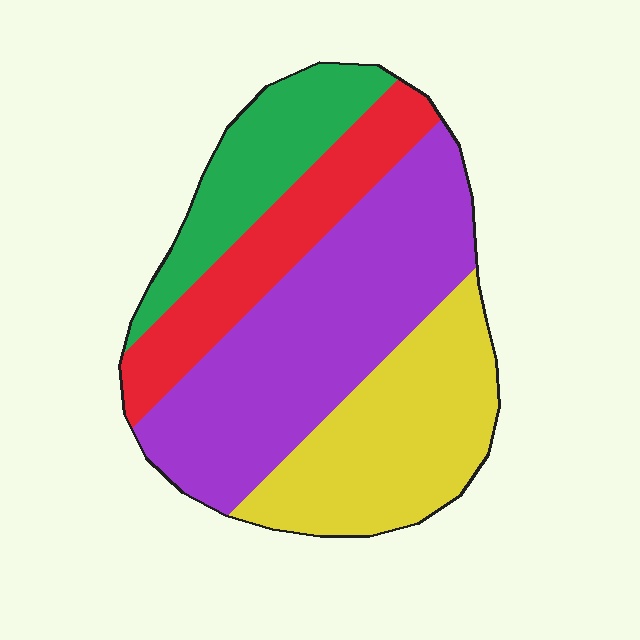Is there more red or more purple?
Purple.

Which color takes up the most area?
Purple, at roughly 40%.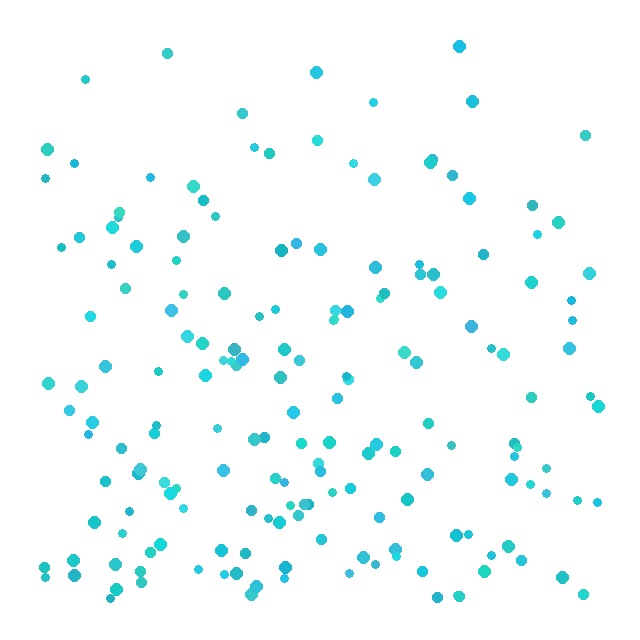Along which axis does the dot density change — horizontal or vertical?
Vertical.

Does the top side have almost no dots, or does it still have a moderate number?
Still a moderate number, just noticeably fewer than the bottom.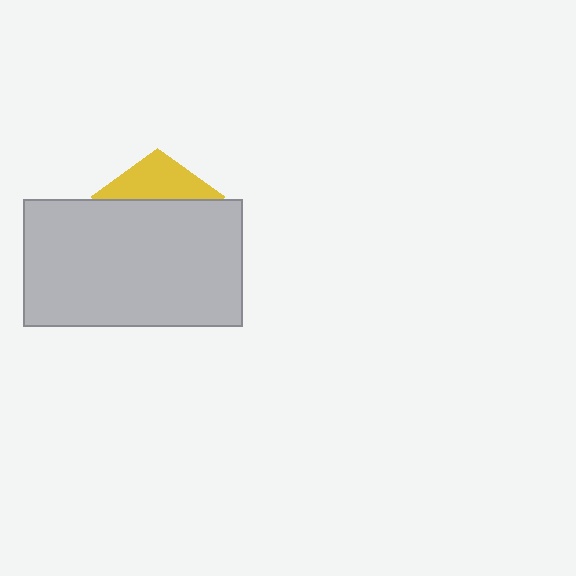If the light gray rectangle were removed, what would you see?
You would see the complete yellow pentagon.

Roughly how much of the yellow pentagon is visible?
A small part of it is visible (roughly 31%).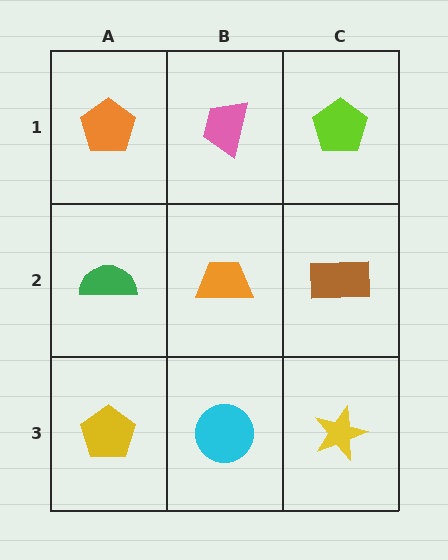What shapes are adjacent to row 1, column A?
A green semicircle (row 2, column A), a pink trapezoid (row 1, column B).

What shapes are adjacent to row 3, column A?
A green semicircle (row 2, column A), a cyan circle (row 3, column B).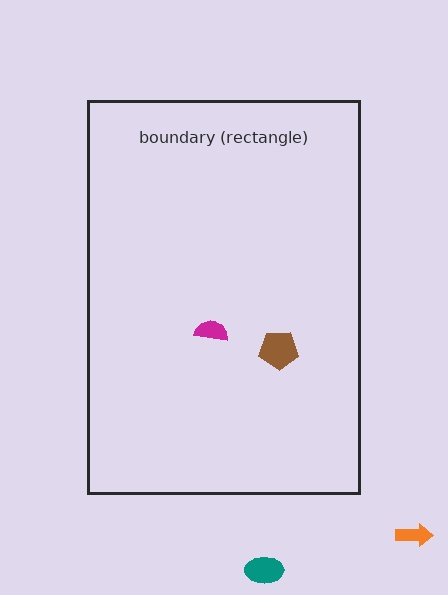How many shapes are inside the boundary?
2 inside, 2 outside.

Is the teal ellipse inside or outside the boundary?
Outside.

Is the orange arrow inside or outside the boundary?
Outside.